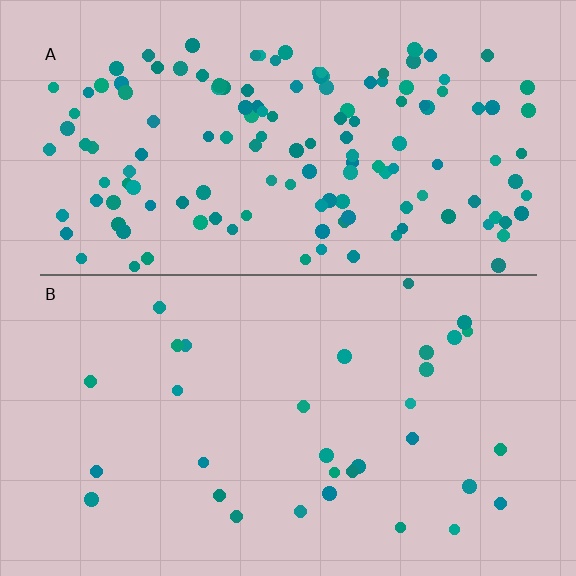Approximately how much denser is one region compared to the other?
Approximately 4.4× — region A over region B.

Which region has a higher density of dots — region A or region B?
A (the top).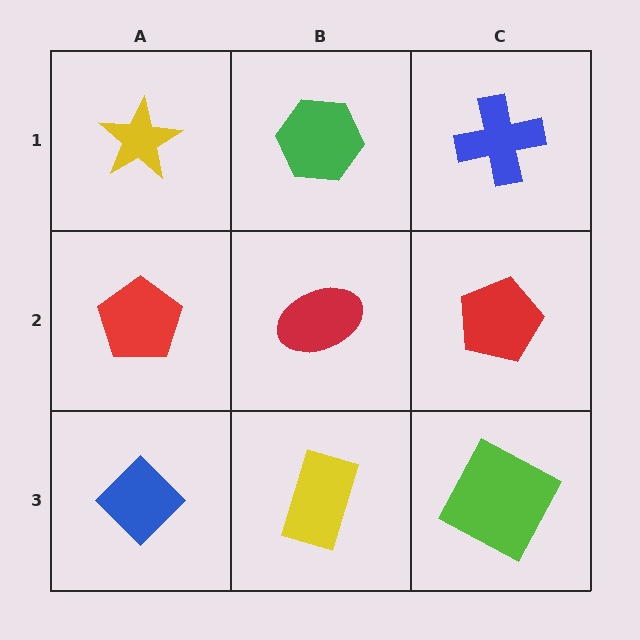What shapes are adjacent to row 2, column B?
A green hexagon (row 1, column B), a yellow rectangle (row 3, column B), a red pentagon (row 2, column A), a red pentagon (row 2, column C).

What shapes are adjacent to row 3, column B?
A red ellipse (row 2, column B), a blue diamond (row 3, column A), a lime square (row 3, column C).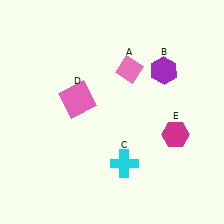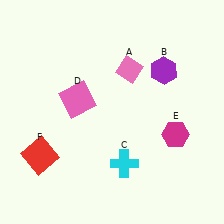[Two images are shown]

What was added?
A red square (F) was added in Image 2.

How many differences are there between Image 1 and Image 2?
There is 1 difference between the two images.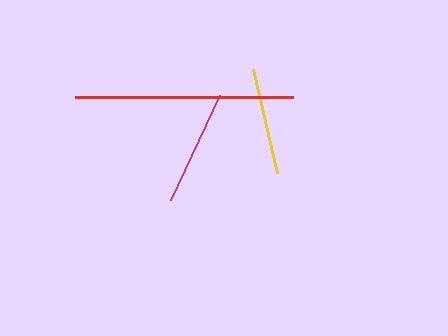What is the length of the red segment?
The red segment is approximately 218 pixels long.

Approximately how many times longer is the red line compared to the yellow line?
The red line is approximately 2.0 times the length of the yellow line.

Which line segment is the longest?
The red line is the longest at approximately 218 pixels.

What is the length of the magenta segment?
The magenta segment is approximately 116 pixels long.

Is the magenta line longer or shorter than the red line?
The red line is longer than the magenta line.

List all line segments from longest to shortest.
From longest to shortest: red, magenta, yellow.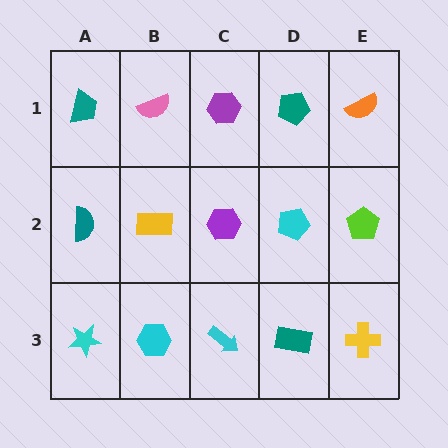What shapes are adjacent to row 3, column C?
A purple hexagon (row 2, column C), a cyan hexagon (row 3, column B), a teal rectangle (row 3, column D).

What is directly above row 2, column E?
An orange semicircle.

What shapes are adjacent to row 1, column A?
A teal semicircle (row 2, column A), a pink semicircle (row 1, column B).